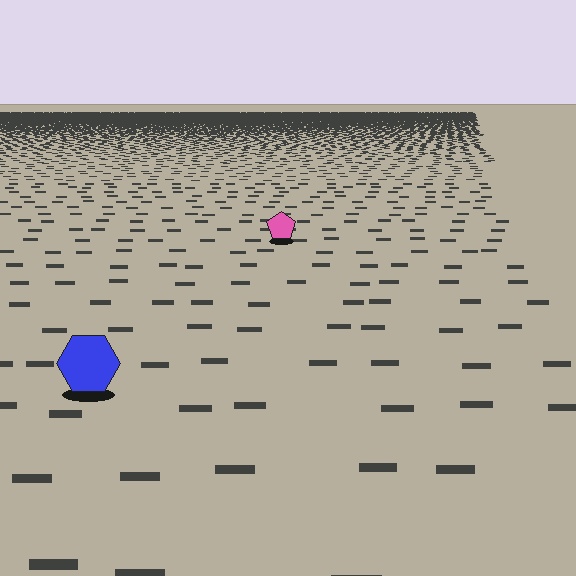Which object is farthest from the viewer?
The pink pentagon is farthest from the viewer. It appears smaller and the ground texture around it is denser.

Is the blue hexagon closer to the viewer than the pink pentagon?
Yes. The blue hexagon is closer — you can tell from the texture gradient: the ground texture is coarser near it.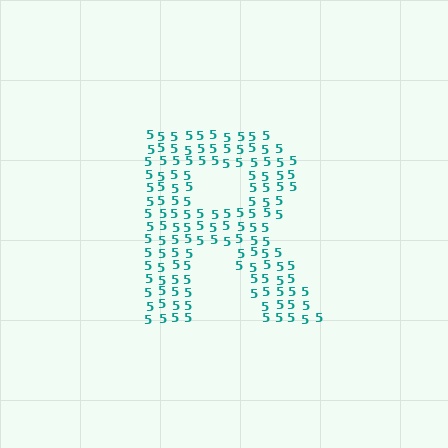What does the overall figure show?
The overall figure shows the letter R.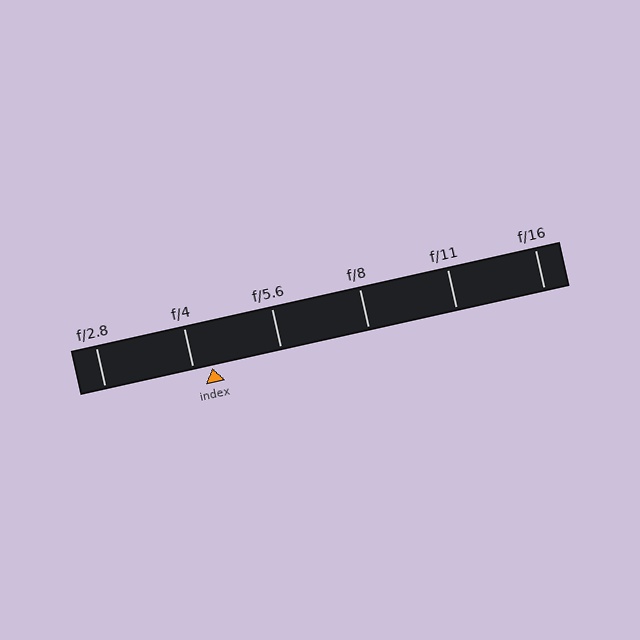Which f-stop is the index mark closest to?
The index mark is closest to f/4.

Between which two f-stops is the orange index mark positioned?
The index mark is between f/4 and f/5.6.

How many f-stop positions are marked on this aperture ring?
There are 6 f-stop positions marked.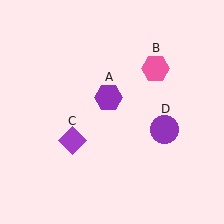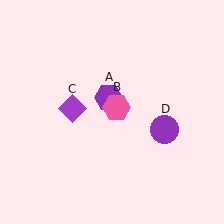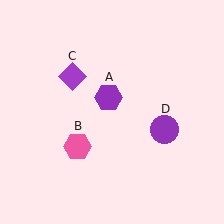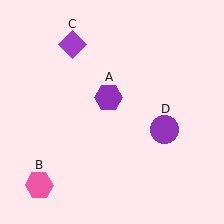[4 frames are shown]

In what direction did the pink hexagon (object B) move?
The pink hexagon (object B) moved down and to the left.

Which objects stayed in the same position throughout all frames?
Purple hexagon (object A) and purple circle (object D) remained stationary.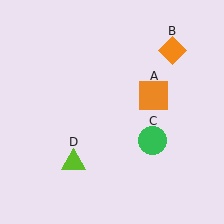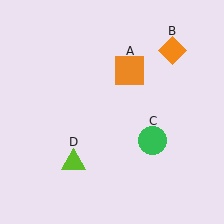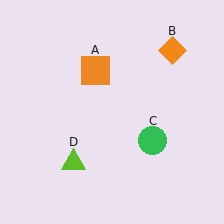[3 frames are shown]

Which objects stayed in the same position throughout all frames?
Orange diamond (object B) and green circle (object C) and lime triangle (object D) remained stationary.